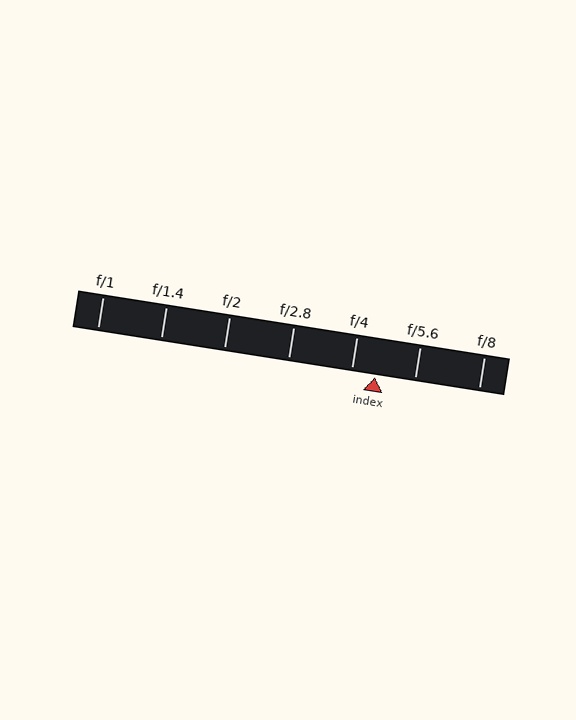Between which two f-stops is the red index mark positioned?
The index mark is between f/4 and f/5.6.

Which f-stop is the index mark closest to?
The index mark is closest to f/4.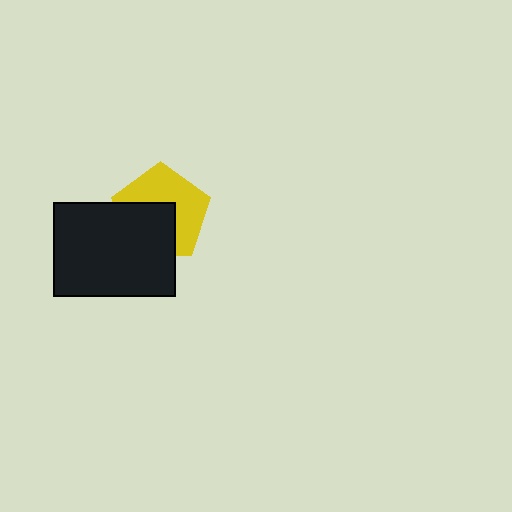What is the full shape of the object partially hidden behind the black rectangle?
The partially hidden object is a yellow pentagon.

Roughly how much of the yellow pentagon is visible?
About half of it is visible (roughly 55%).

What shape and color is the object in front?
The object in front is a black rectangle.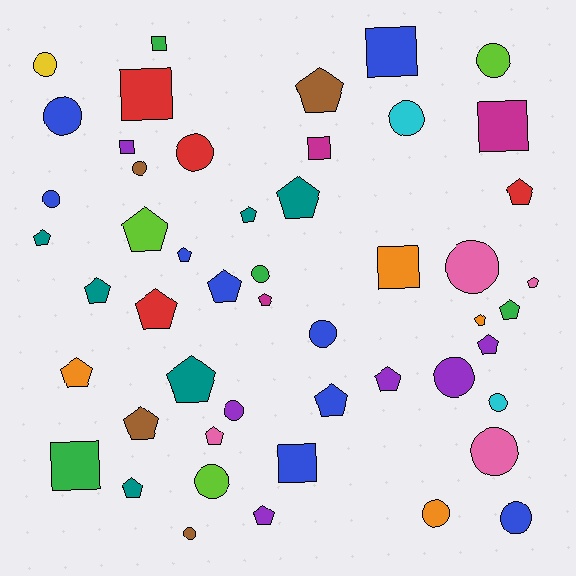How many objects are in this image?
There are 50 objects.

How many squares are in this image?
There are 9 squares.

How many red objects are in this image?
There are 4 red objects.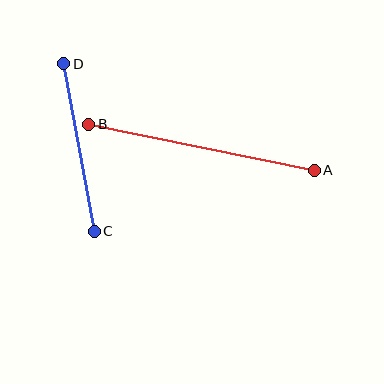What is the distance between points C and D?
The distance is approximately 170 pixels.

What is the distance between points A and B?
The distance is approximately 230 pixels.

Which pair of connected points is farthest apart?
Points A and B are farthest apart.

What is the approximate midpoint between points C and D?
The midpoint is at approximately (79, 147) pixels.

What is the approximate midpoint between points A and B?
The midpoint is at approximately (201, 147) pixels.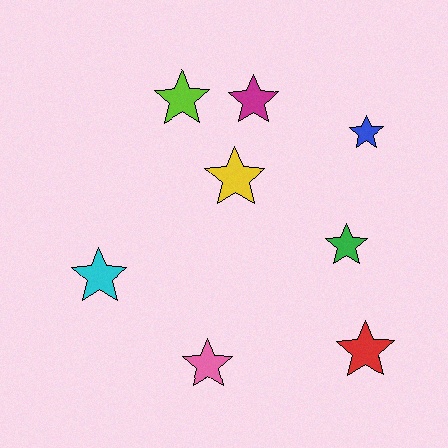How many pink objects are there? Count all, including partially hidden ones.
There is 1 pink object.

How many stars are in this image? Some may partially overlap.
There are 8 stars.